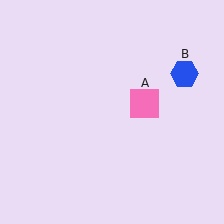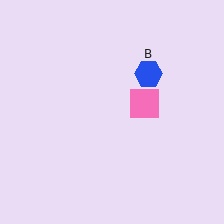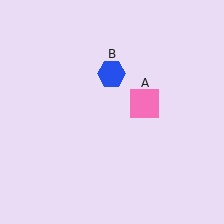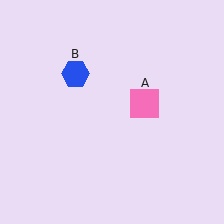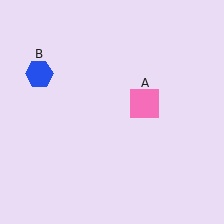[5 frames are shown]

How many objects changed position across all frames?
1 object changed position: blue hexagon (object B).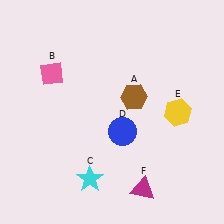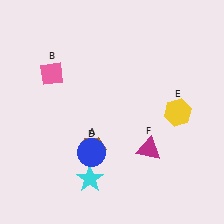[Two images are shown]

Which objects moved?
The objects that moved are: the brown hexagon (A), the blue circle (D), the magenta triangle (F).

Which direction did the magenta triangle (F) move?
The magenta triangle (F) moved up.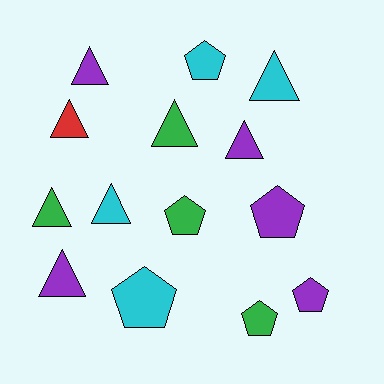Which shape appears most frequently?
Triangle, with 8 objects.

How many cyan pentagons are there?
There are 2 cyan pentagons.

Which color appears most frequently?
Purple, with 5 objects.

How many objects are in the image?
There are 14 objects.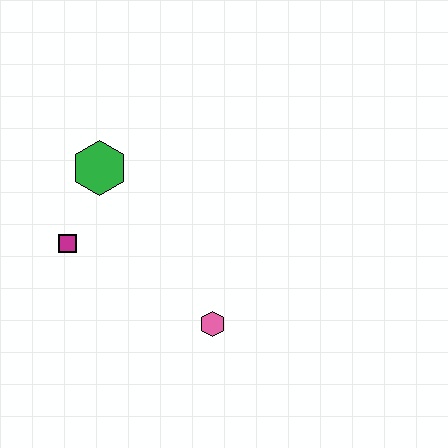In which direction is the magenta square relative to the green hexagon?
The magenta square is below the green hexagon.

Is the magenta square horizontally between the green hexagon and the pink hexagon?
No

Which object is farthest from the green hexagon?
The pink hexagon is farthest from the green hexagon.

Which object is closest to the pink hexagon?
The magenta square is closest to the pink hexagon.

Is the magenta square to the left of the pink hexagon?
Yes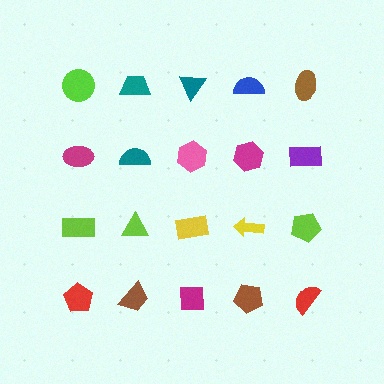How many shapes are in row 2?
5 shapes.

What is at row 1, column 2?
A teal trapezoid.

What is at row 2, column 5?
A purple rectangle.